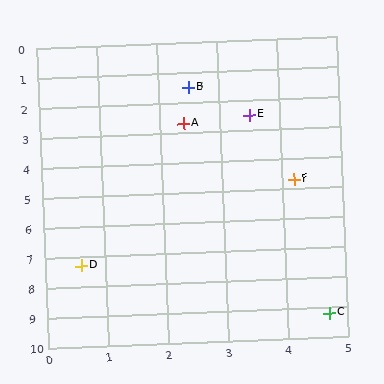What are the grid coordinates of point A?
Point A is at approximately (2.4, 2.7).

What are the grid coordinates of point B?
Point B is at approximately (2.5, 1.5).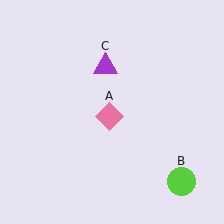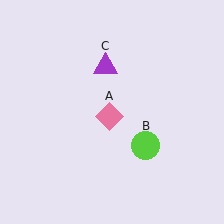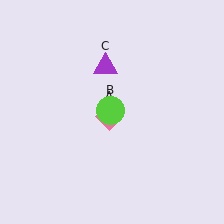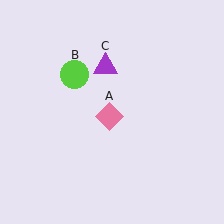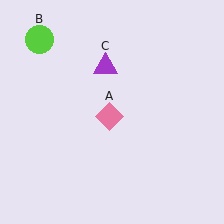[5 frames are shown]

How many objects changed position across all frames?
1 object changed position: lime circle (object B).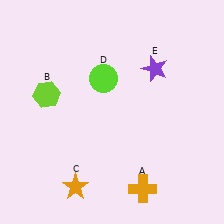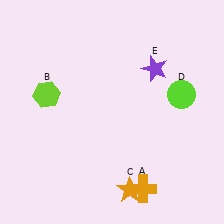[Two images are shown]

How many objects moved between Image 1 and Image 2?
2 objects moved between the two images.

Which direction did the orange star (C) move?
The orange star (C) moved right.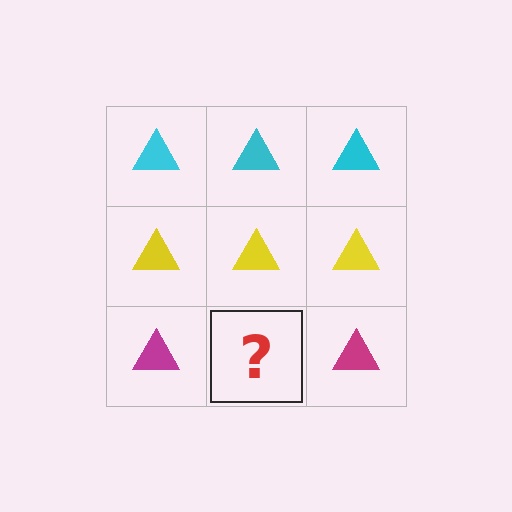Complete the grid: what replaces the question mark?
The question mark should be replaced with a magenta triangle.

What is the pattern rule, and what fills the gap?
The rule is that each row has a consistent color. The gap should be filled with a magenta triangle.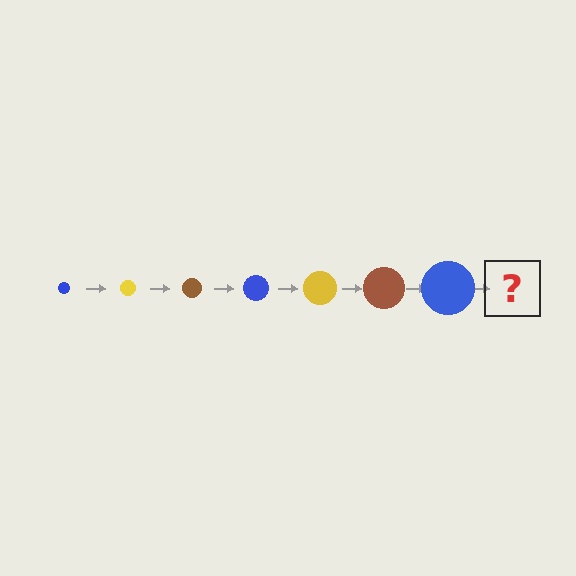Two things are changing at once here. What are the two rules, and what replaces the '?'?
The two rules are that the circle grows larger each step and the color cycles through blue, yellow, and brown. The '?' should be a yellow circle, larger than the previous one.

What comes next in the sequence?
The next element should be a yellow circle, larger than the previous one.